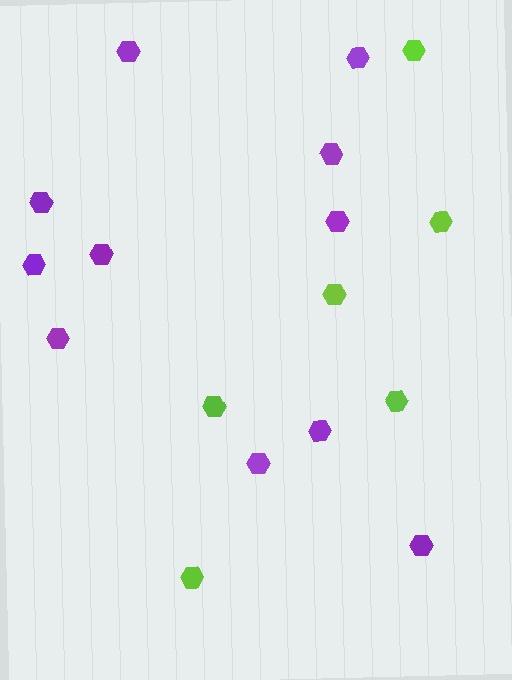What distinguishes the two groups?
There are 2 groups: one group of purple hexagons (11) and one group of lime hexagons (6).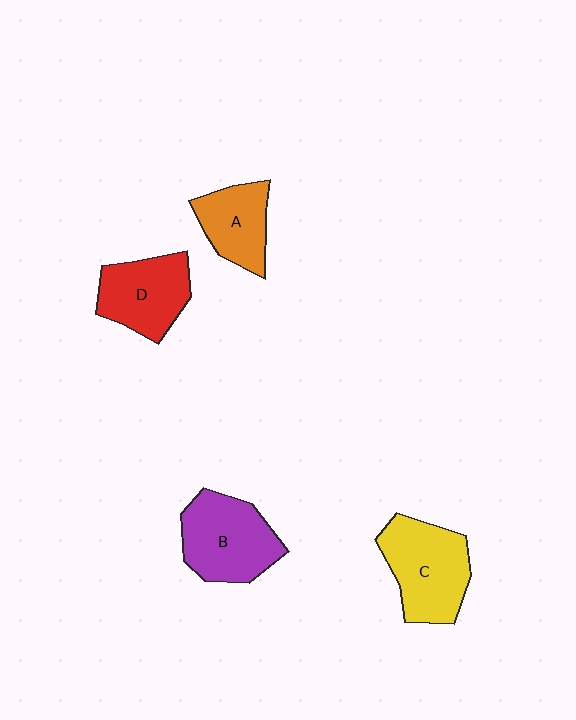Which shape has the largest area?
Shape C (yellow).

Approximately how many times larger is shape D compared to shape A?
Approximately 1.2 times.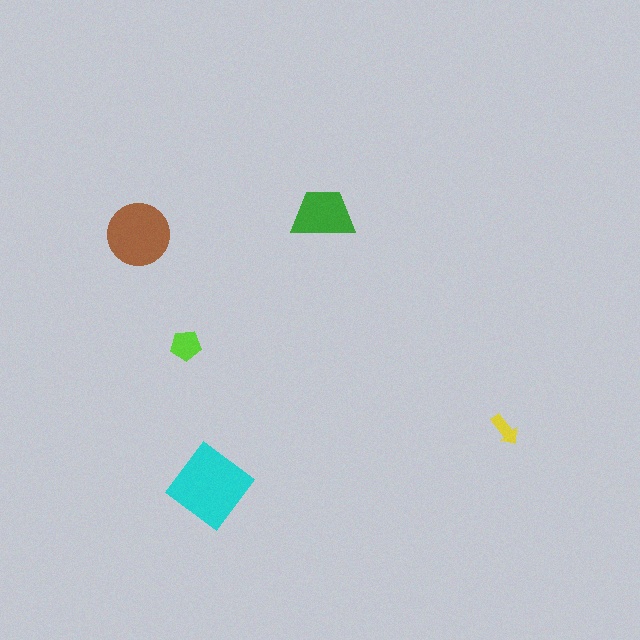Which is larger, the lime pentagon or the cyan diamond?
The cyan diamond.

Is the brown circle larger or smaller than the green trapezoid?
Larger.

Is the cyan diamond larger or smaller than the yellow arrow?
Larger.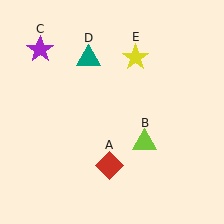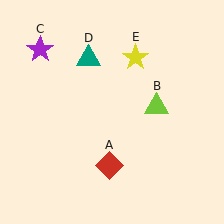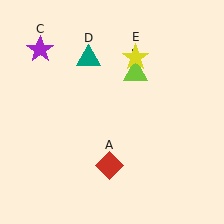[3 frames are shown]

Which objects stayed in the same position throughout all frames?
Red diamond (object A) and purple star (object C) and teal triangle (object D) and yellow star (object E) remained stationary.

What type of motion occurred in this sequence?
The lime triangle (object B) rotated counterclockwise around the center of the scene.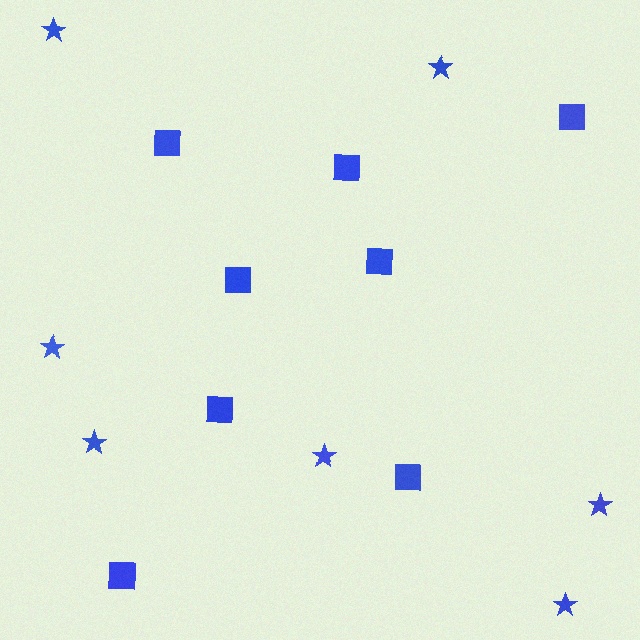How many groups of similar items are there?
There are 2 groups: one group of stars (7) and one group of squares (8).